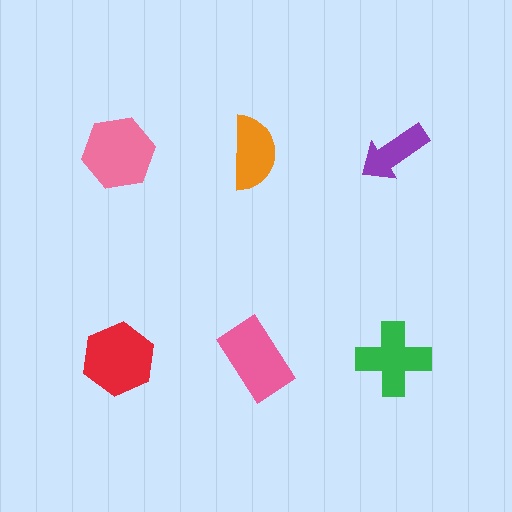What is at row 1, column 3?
A purple arrow.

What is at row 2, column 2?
A pink rectangle.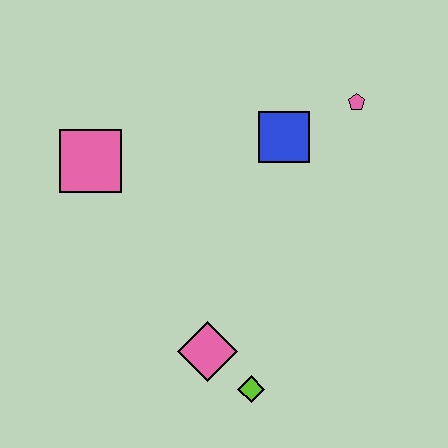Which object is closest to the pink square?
The blue square is closest to the pink square.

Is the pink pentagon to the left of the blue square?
No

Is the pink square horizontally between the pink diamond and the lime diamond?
No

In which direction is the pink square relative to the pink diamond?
The pink square is above the pink diamond.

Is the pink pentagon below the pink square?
No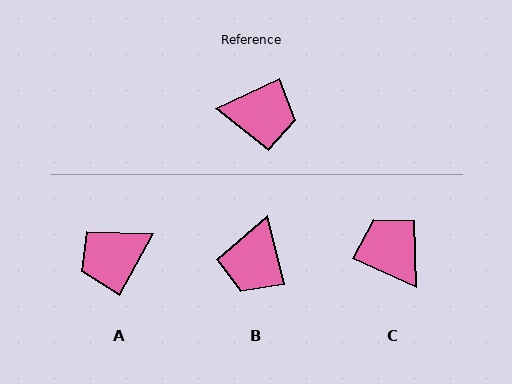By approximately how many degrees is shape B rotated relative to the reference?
Approximately 101 degrees clockwise.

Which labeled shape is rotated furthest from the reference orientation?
A, about 143 degrees away.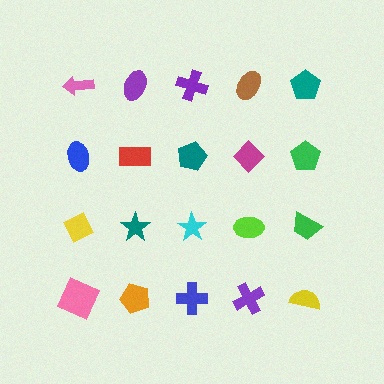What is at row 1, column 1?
A pink arrow.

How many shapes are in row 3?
5 shapes.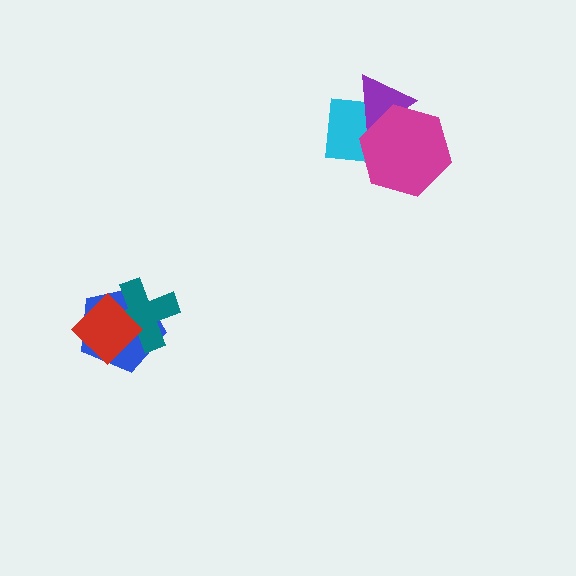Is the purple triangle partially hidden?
Yes, it is partially covered by another shape.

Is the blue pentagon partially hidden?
Yes, it is partially covered by another shape.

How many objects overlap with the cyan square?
2 objects overlap with the cyan square.